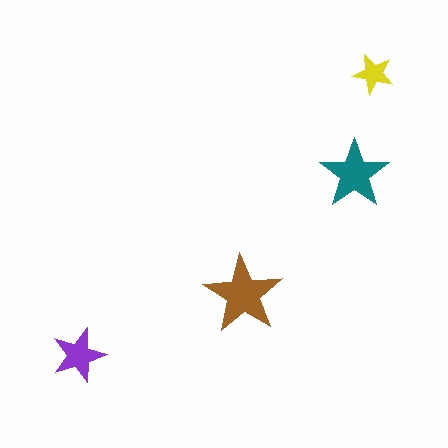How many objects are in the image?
There are 4 objects in the image.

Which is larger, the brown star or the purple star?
The brown one.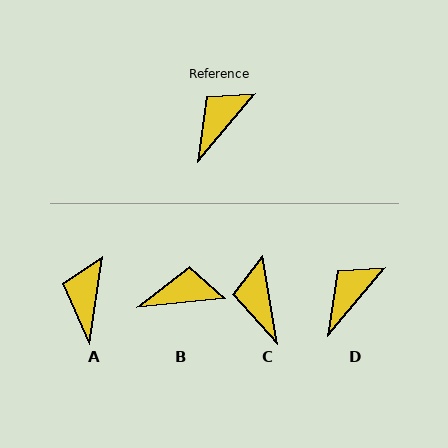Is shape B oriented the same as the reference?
No, it is off by about 44 degrees.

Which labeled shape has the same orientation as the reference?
D.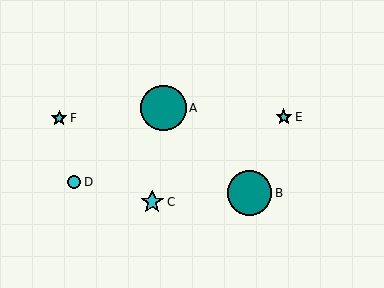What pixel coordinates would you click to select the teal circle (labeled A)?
Click at (164, 108) to select the teal circle A.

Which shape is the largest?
The teal circle (labeled A) is the largest.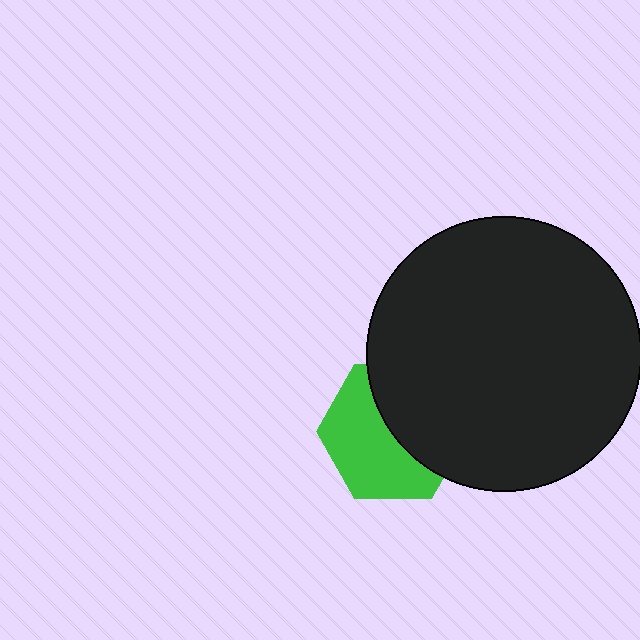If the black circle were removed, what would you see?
You would see the complete green hexagon.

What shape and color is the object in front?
The object in front is a black circle.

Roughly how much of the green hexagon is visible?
About half of it is visible (roughly 54%).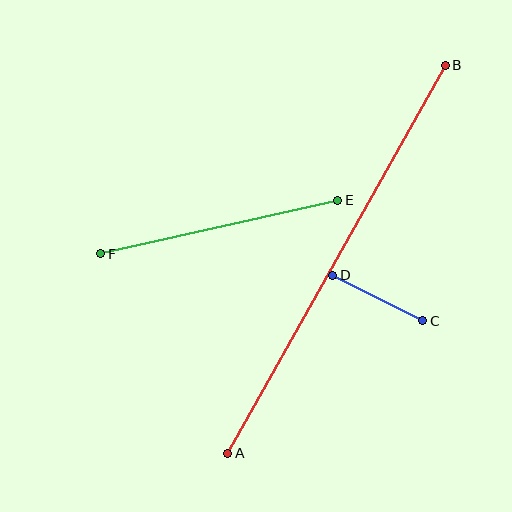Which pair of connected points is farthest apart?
Points A and B are farthest apart.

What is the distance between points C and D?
The distance is approximately 101 pixels.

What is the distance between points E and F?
The distance is approximately 243 pixels.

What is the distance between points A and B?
The distance is approximately 445 pixels.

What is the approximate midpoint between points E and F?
The midpoint is at approximately (219, 227) pixels.